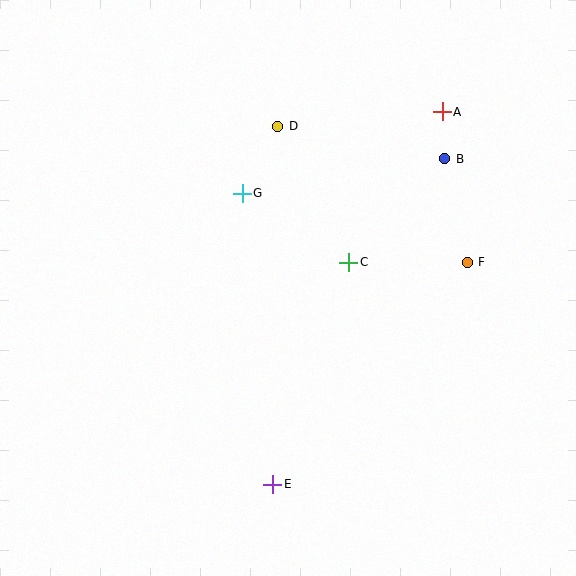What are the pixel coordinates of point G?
Point G is at (242, 193).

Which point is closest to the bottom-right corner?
Point E is closest to the bottom-right corner.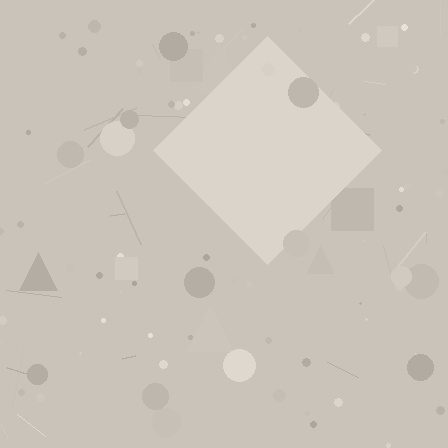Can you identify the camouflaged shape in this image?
The camouflaged shape is a diamond.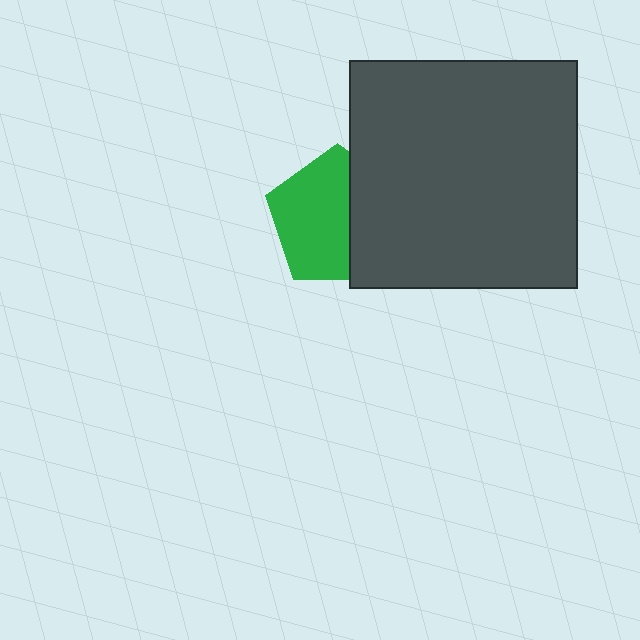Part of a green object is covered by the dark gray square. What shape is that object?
It is a pentagon.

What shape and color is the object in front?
The object in front is a dark gray square.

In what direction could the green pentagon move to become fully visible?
The green pentagon could move left. That would shift it out from behind the dark gray square entirely.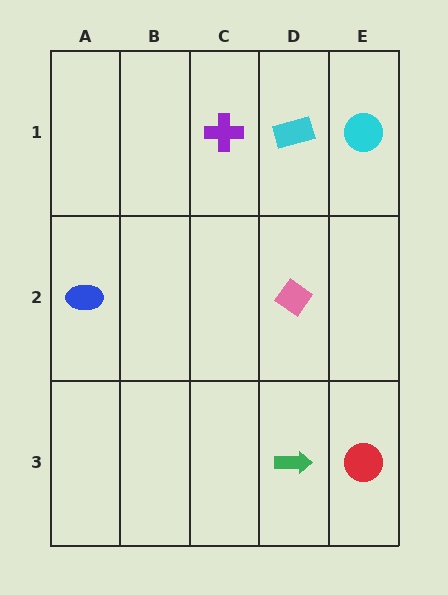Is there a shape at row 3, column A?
No, that cell is empty.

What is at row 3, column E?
A red circle.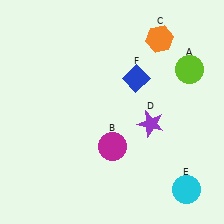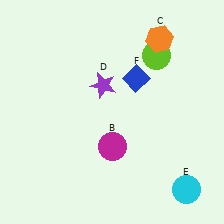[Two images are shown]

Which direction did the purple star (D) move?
The purple star (D) moved left.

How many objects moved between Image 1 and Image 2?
2 objects moved between the two images.